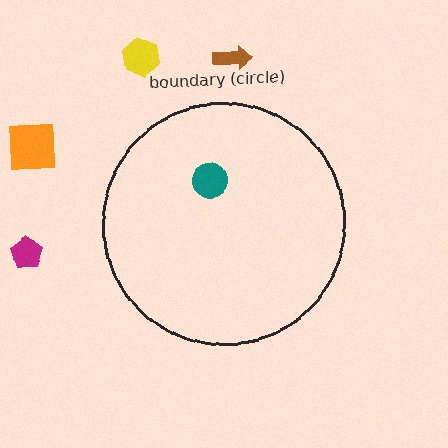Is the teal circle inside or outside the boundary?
Inside.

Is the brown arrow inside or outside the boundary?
Outside.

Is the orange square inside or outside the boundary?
Outside.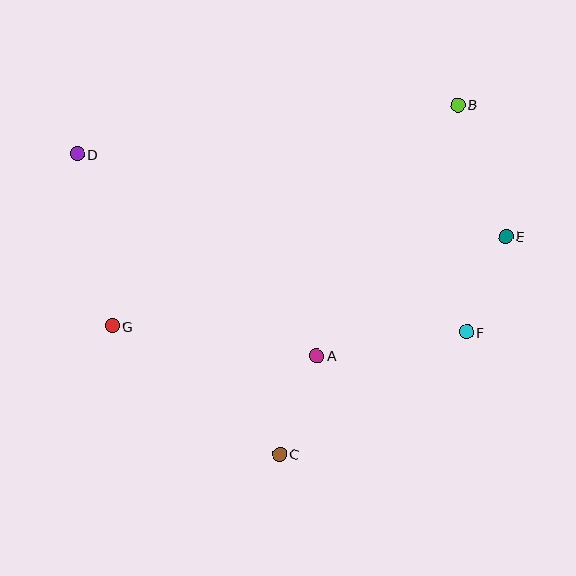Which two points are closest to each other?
Points E and F are closest to each other.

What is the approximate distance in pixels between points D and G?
The distance between D and G is approximately 176 pixels.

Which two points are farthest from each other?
Points D and E are farthest from each other.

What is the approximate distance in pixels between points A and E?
The distance between A and E is approximately 224 pixels.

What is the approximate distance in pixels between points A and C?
The distance between A and C is approximately 105 pixels.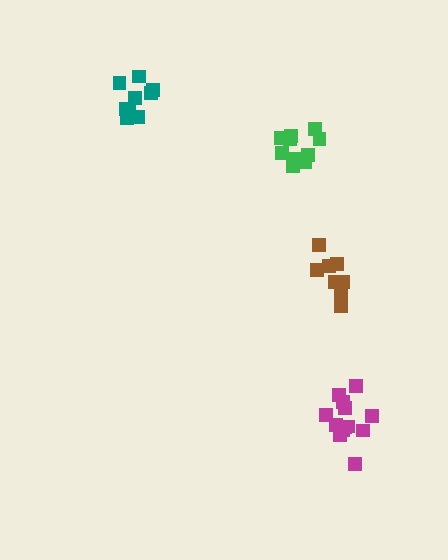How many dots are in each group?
Group 1: 13 dots, Group 2: 11 dots, Group 3: 9 dots, Group 4: 9 dots (42 total).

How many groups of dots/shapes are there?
There are 4 groups.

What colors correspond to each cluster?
The clusters are colored: magenta, green, brown, teal.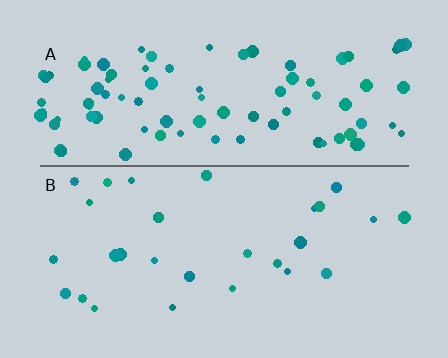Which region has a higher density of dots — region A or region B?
A (the top).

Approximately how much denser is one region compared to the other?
Approximately 3.1× — region A over region B.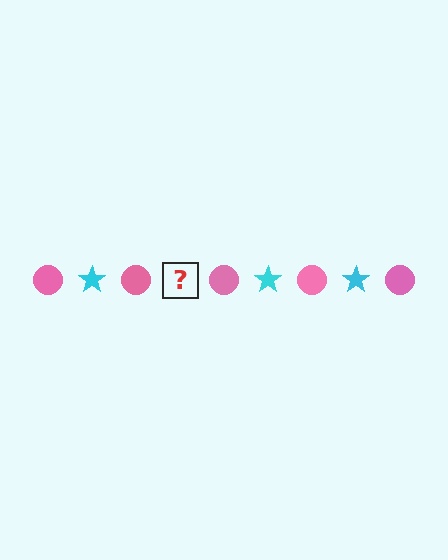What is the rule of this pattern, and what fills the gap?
The rule is that the pattern alternates between pink circle and cyan star. The gap should be filled with a cyan star.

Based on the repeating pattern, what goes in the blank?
The blank should be a cyan star.